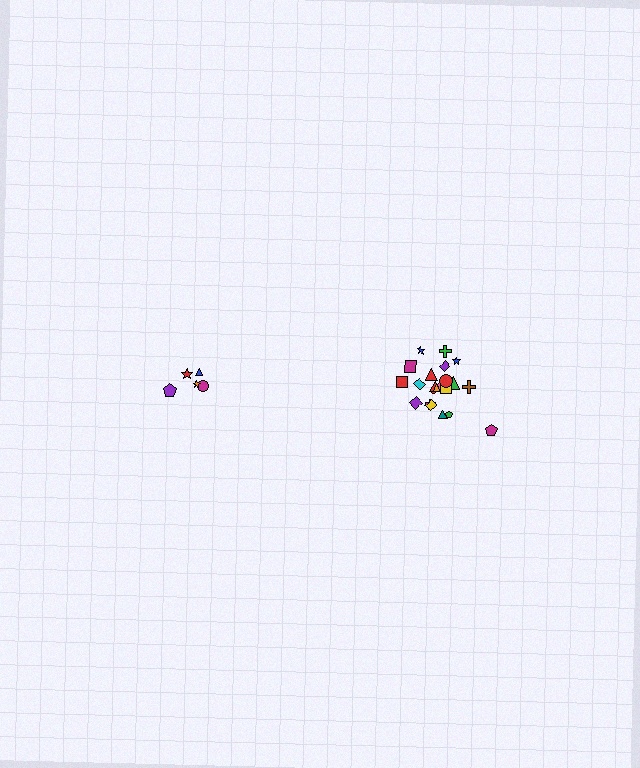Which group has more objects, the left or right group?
The right group.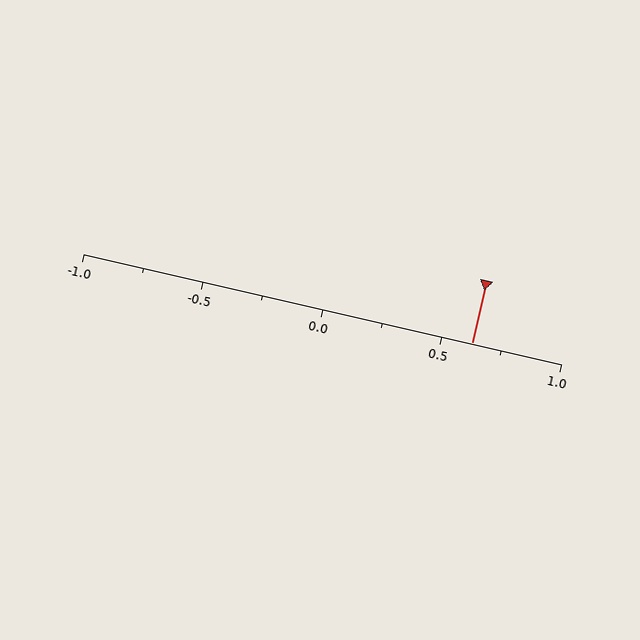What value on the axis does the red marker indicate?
The marker indicates approximately 0.62.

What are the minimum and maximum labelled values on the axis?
The axis runs from -1.0 to 1.0.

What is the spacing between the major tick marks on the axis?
The major ticks are spaced 0.5 apart.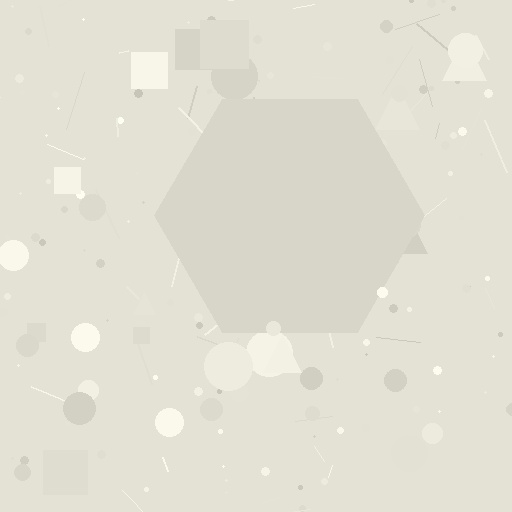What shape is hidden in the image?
A hexagon is hidden in the image.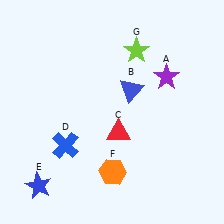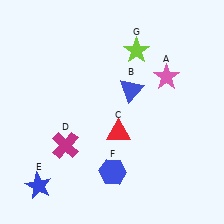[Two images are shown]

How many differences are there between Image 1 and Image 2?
There are 3 differences between the two images.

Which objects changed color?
A changed from purple to pink. D changed from blue to magenta. F changed from orange to blue.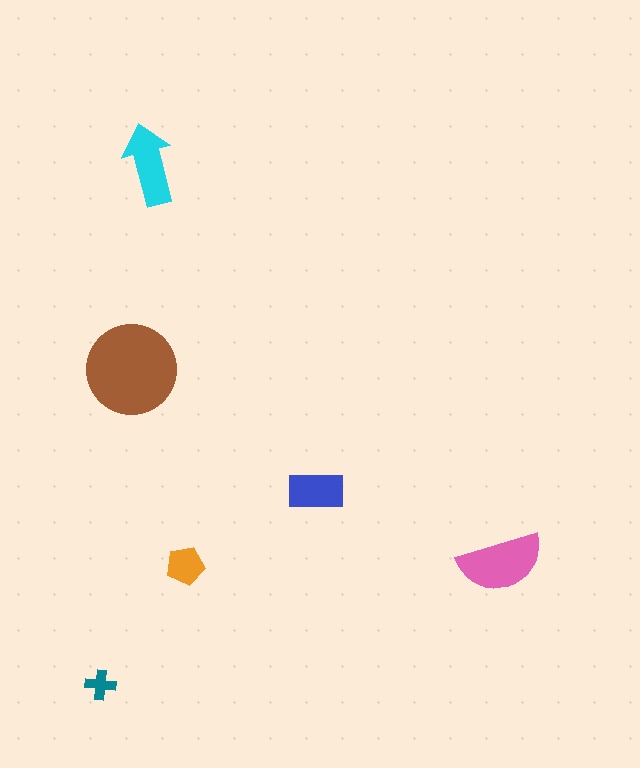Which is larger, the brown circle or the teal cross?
The brown circle.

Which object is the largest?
The brown circle.